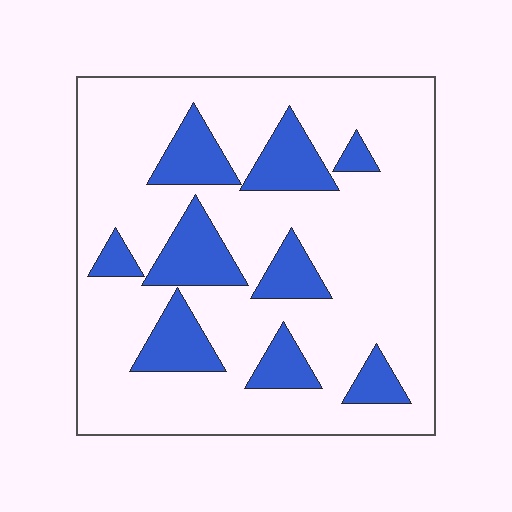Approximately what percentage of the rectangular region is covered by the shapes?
Approximately 20%.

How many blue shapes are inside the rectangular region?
9.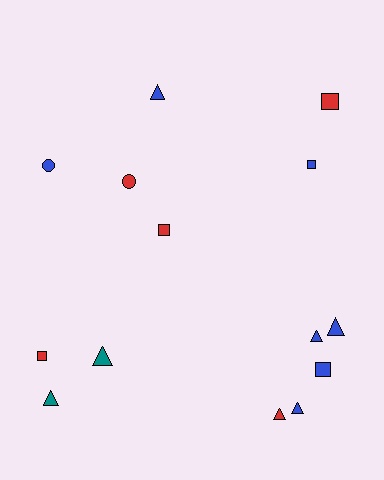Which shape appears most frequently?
Triangle, with 7 objects.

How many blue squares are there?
There are 2 blue squares.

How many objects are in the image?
There are 14 objects.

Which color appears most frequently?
Blue, with 7 objects.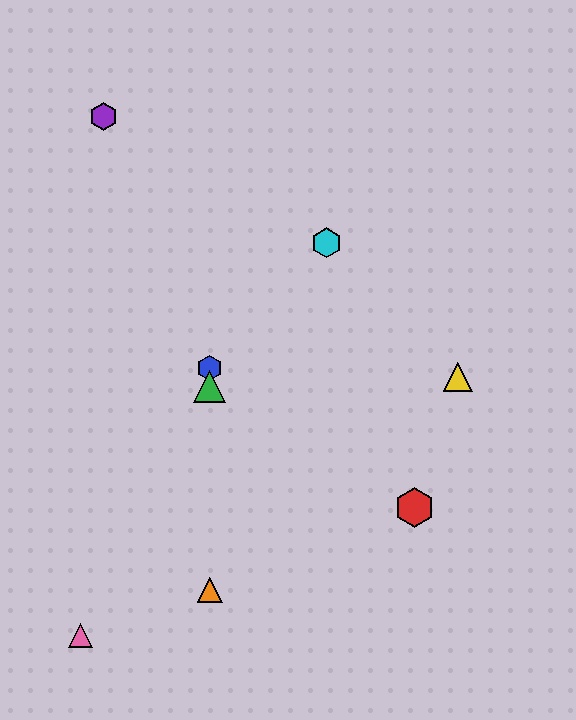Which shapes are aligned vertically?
The blue hexagon, the green triangle, the orange triangle are aligned vertically.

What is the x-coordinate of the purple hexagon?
The purple hexagon is at x≈103.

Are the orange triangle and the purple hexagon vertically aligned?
No, the orange triangle is at x≈210 and the purple hexagon is at x≈103.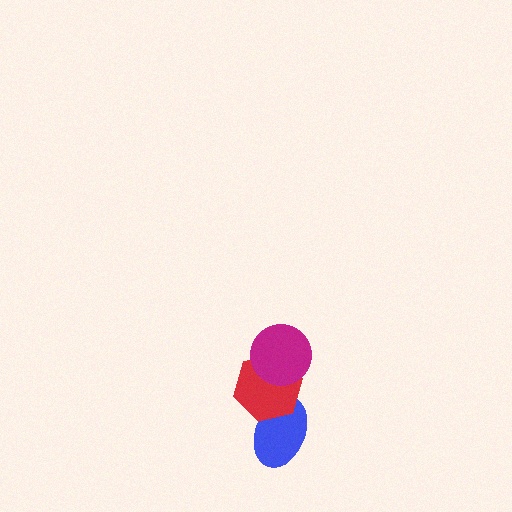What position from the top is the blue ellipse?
The blue ellipse is 3rd from the top.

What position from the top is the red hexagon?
The red hexagon is 2nd from the top.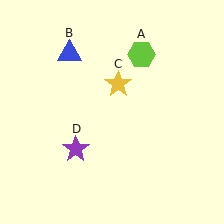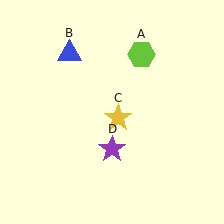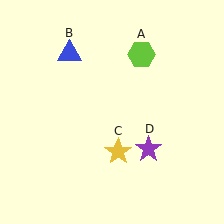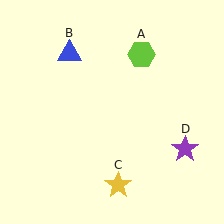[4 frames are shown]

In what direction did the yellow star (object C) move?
The yellow star (object C) moved down.